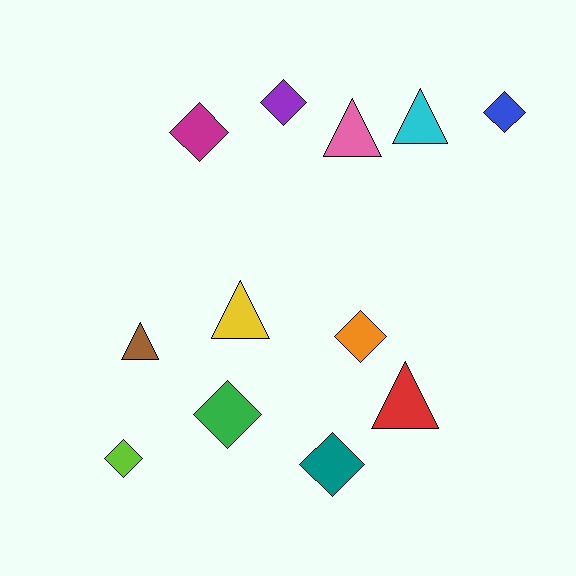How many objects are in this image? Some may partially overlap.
There are 12 objects.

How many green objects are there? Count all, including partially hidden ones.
There is 1 green object.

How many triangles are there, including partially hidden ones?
There are 5 triangles.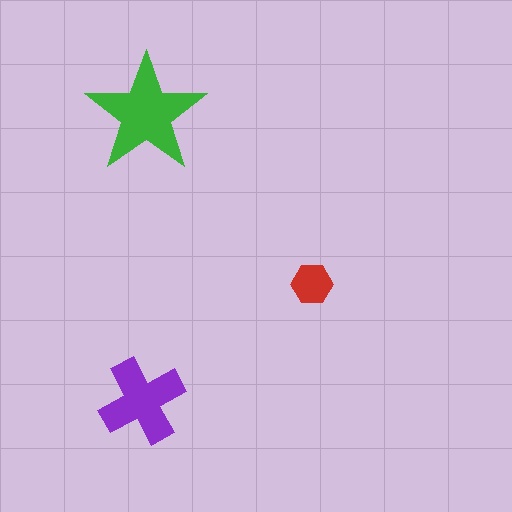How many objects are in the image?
There are 3 objects in the image.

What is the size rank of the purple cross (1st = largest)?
2nd.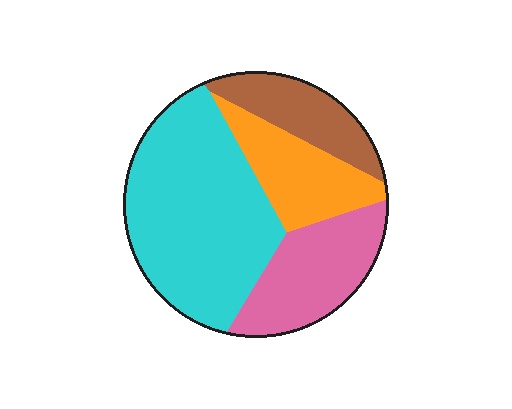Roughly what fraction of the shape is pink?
Pink takes up about one fifth (1/5) of the shape.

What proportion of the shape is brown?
Brown covers around 15% of the shape.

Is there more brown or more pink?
Pink.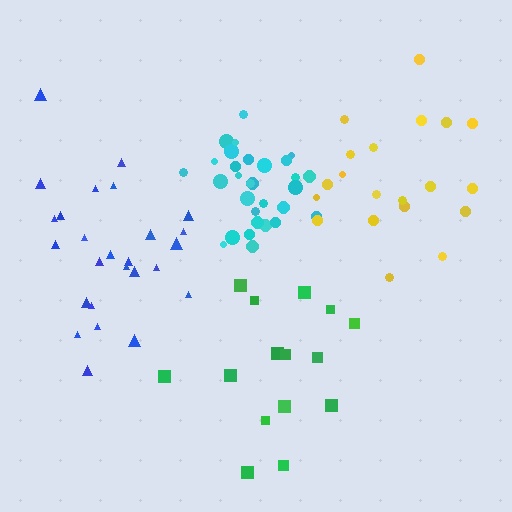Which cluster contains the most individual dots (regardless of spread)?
Cyan (30).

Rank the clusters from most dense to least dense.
cyan, blue, yellow, green.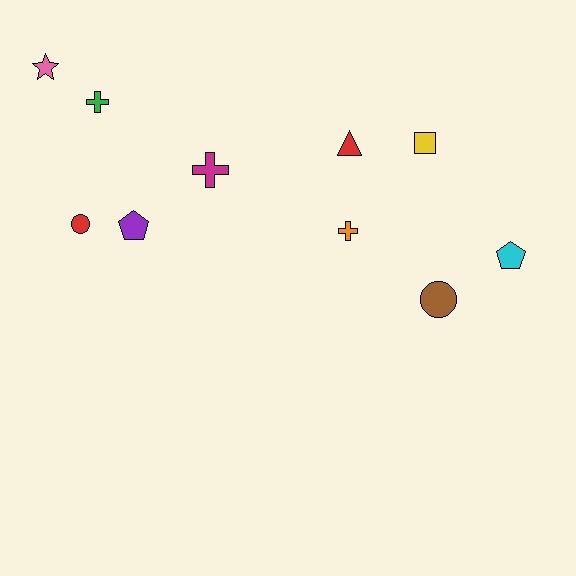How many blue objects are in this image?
There are no blue objects.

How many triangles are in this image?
There is 1 triangle.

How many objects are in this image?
There are 10 objects.